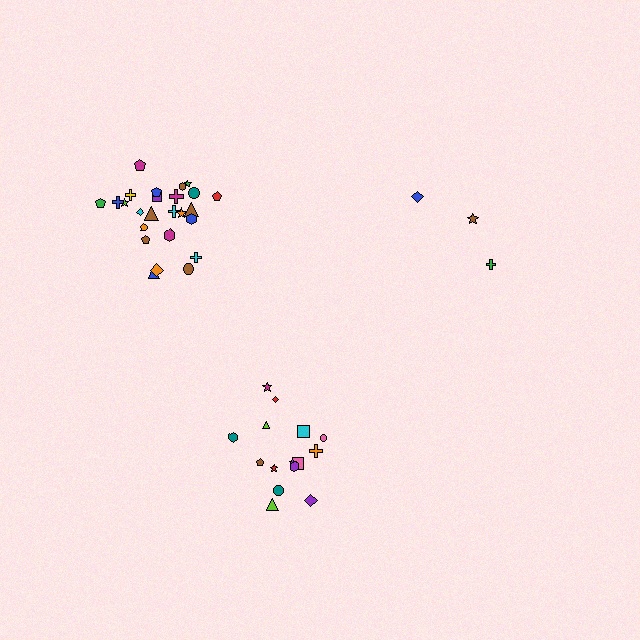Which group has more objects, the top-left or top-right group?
The top-left group.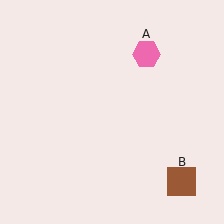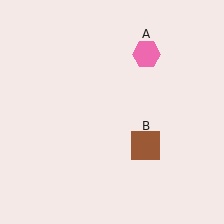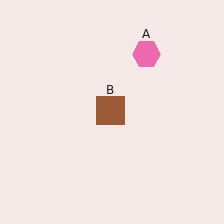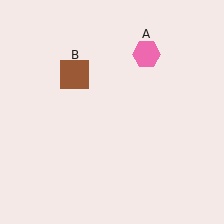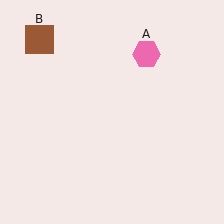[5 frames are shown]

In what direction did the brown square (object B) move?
The brown square (object B) moved up and to the left.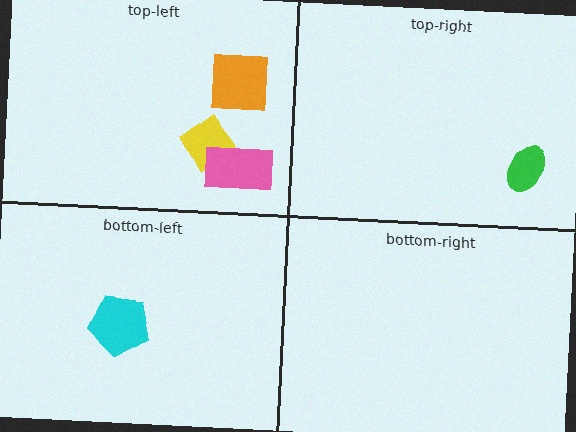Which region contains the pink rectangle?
The top-left region.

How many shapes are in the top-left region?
3.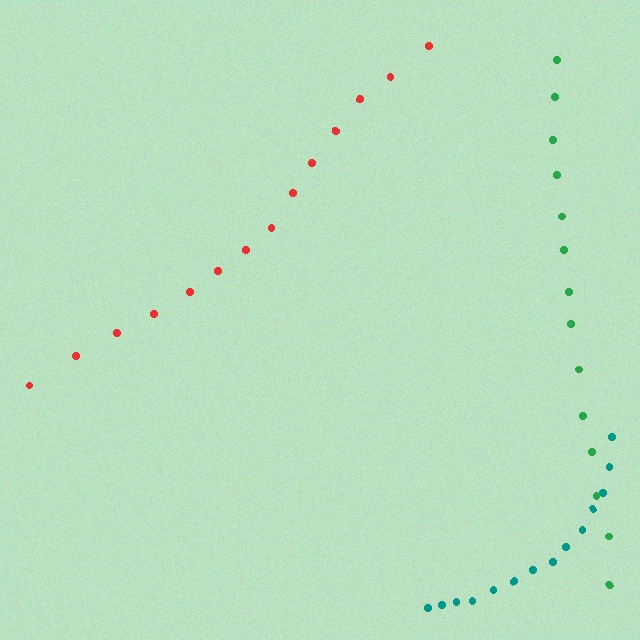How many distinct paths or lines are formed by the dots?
There are 3 distinct paths.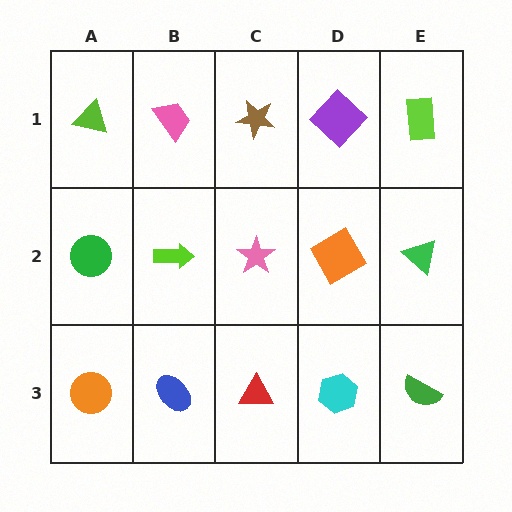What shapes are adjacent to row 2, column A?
A lime triangle (row 1, column A), an orange circle (row 3, column A), a lime arrow (row 2, column B).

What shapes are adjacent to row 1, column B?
A lime arrow (row 2, column B), a lime triangle (row 1, column A), a brown star (row 1, column C).